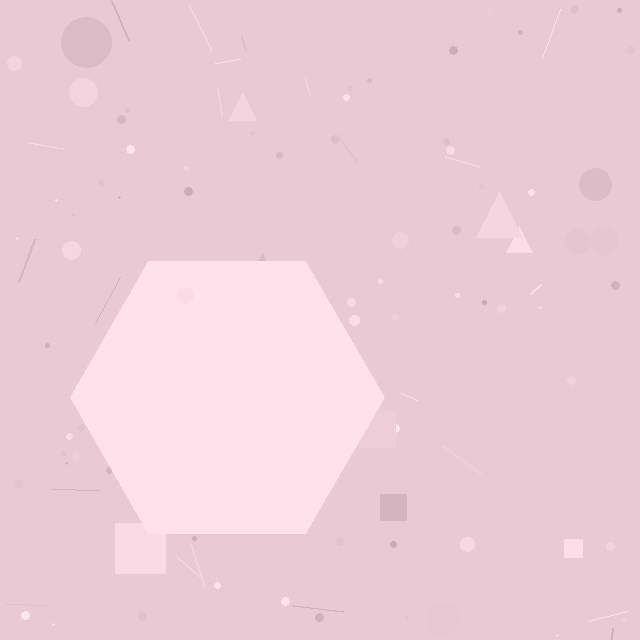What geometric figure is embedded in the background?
A hexagon is embedded in the background.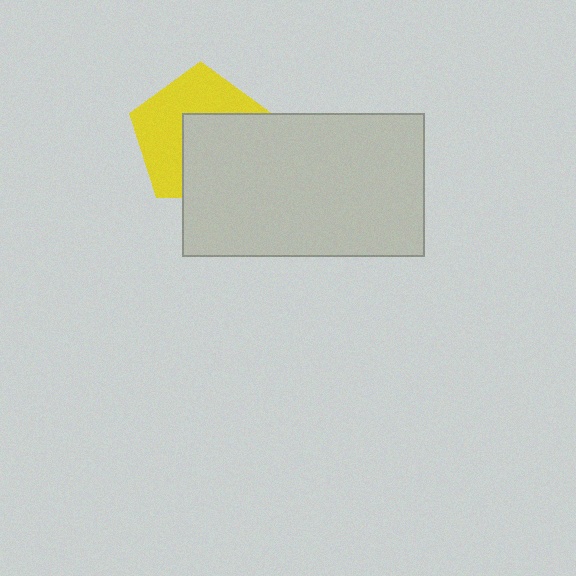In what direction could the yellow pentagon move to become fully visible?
The yellow pentagon could move toward the upper-left. That would shift it out from behind the light gray rectangle entirely.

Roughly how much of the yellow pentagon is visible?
About half of it is visible (roughly 52%).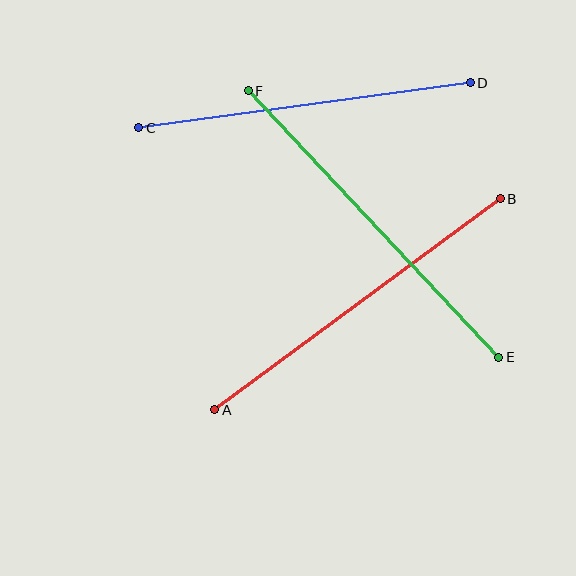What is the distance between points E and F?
The distance is approximately 365 pixels.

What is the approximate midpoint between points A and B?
The midpoint is at approximately (357, 304) pixels.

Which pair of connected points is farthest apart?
Points E and F are farthest apart.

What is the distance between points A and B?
The distance is approximately 355 pixels.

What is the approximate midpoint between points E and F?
The midpoint is at approximately (373, 224) pixels.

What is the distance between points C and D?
The distance is approximately 335 pixels.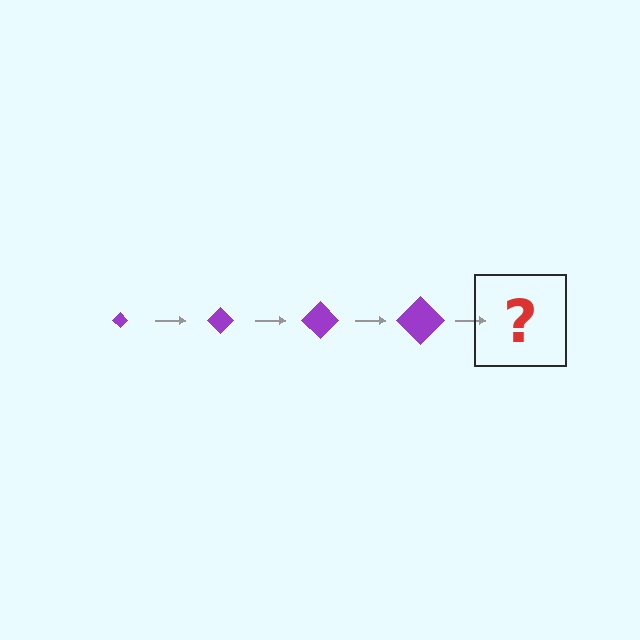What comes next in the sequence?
The next element should be a purple diamond, larger than the previous one.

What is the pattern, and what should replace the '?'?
The pattern is that the diamond gets progressively larger each step. The '?' should be a purple diamond, larger than the previous one.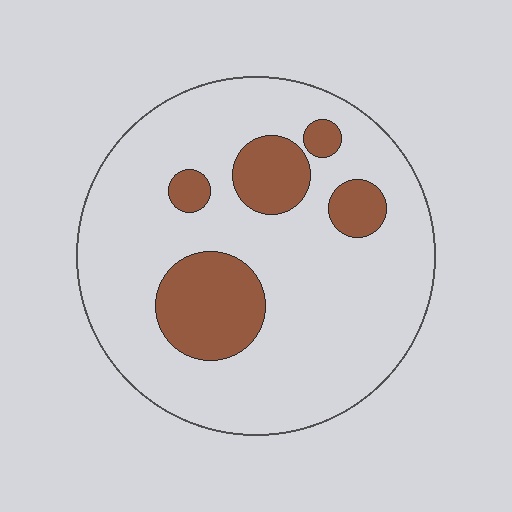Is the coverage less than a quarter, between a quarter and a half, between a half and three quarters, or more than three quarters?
Less than a quarter.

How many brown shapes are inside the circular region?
5.